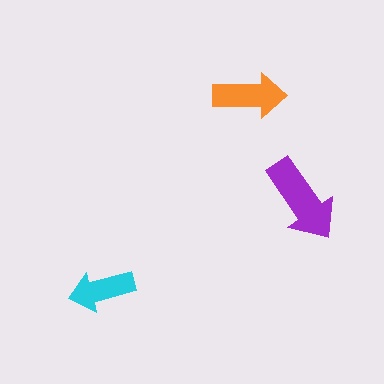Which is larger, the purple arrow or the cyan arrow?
The purple one.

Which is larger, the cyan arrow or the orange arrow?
The orange one.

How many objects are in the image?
There are 3 objects in the image.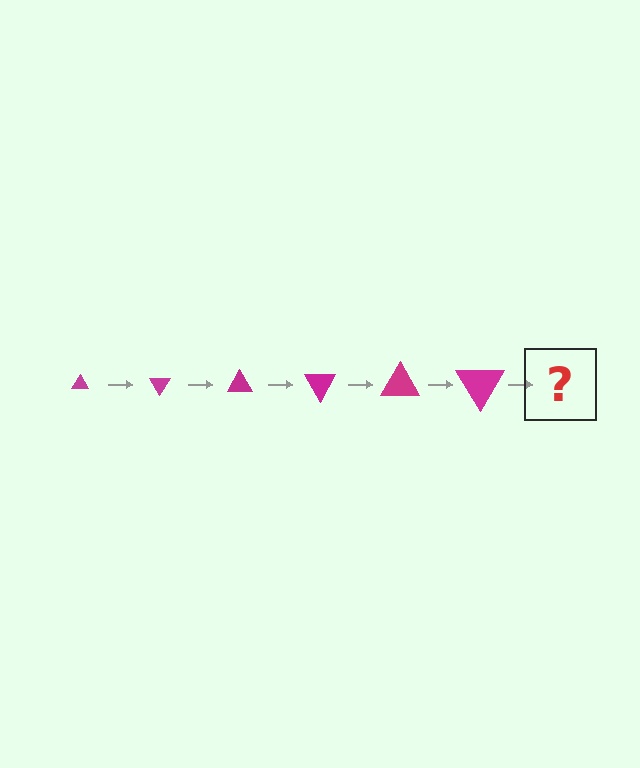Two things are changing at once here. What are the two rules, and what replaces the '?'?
The two rules are that the triangle grows larger each step and it rotates 60 degrees each step. The '?' should be a triangle, larger than the previous one and rotated 360 degrees from the start.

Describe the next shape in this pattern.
It should be a triangle, larger than the previous one and rotated 360 degrees from the start.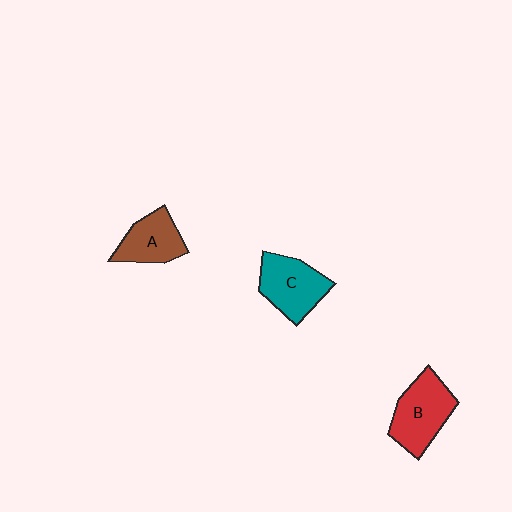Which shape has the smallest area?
Shape A (brown).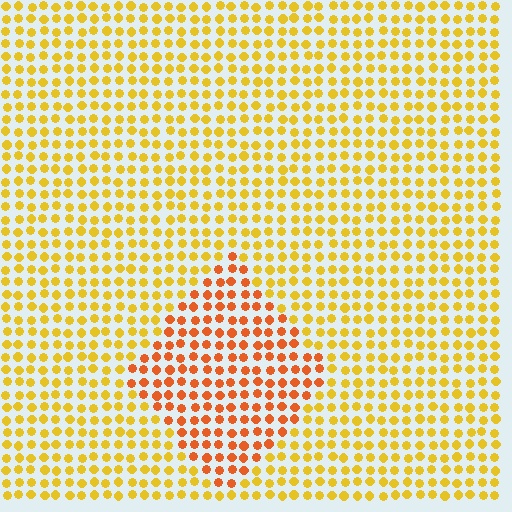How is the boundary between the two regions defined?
The boundary is defined purely by a slight shift in hue (about 32 degrees). Spacing, size, and orientation are identical on both sides.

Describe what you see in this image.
The image is filled with small yellow elements in a uniform arrangement. A diamond-shaped region is visible where the elements are tinted to a slightly different hue, forming a subtle color boundary.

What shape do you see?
I see a diamond.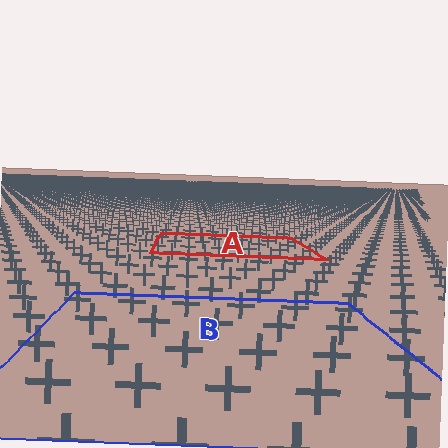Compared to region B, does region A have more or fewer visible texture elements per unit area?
Region A has more texture elements per unit area — they are packed more densely because it is farther away.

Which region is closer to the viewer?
Region B is closer. The texture elements there are larger and more spread out.